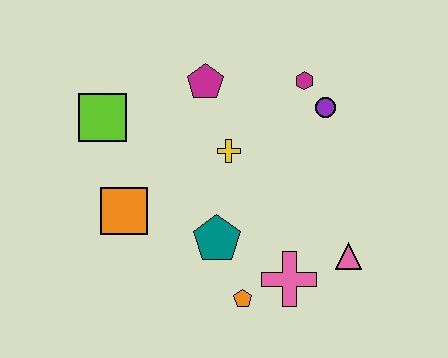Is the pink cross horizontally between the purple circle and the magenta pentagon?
Yes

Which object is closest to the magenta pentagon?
The yellow cross is closest to the magenta pentagon.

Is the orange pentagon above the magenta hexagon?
No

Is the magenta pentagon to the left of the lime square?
No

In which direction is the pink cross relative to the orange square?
The pink cross is to the right of the orange square.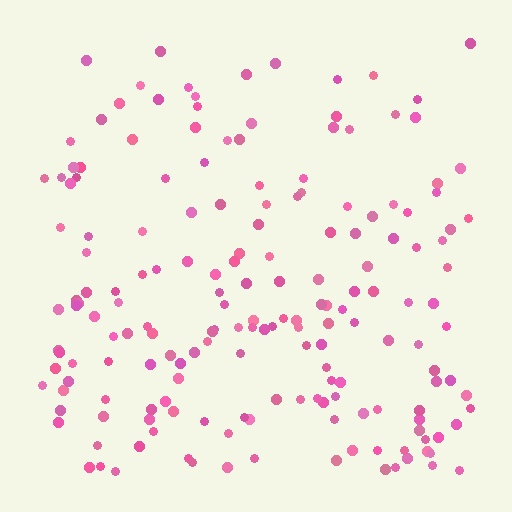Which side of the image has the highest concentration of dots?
The bottom.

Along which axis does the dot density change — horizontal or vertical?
Vertical.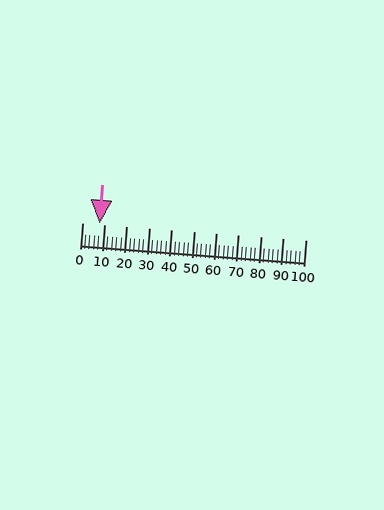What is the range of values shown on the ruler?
The ruler shows values from 0 to 100.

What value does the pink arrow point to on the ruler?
The pink arrow points to approximately 8.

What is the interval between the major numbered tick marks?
The major tick marks are spaced 10 units apart.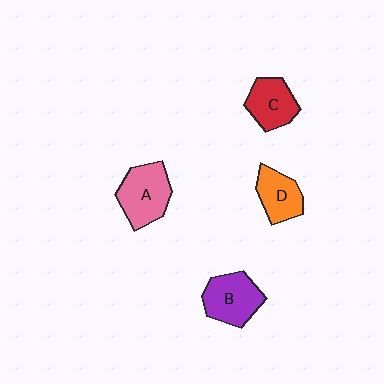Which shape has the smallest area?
Shape D (orange).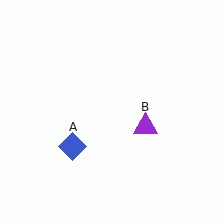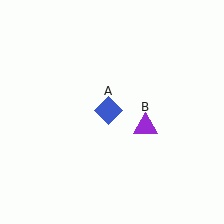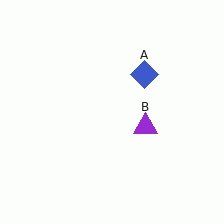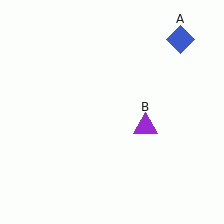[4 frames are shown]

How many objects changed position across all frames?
1 object changed position: blue diamond (object A).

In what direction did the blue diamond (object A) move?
The blue diamond (object A) moved up and to the right.